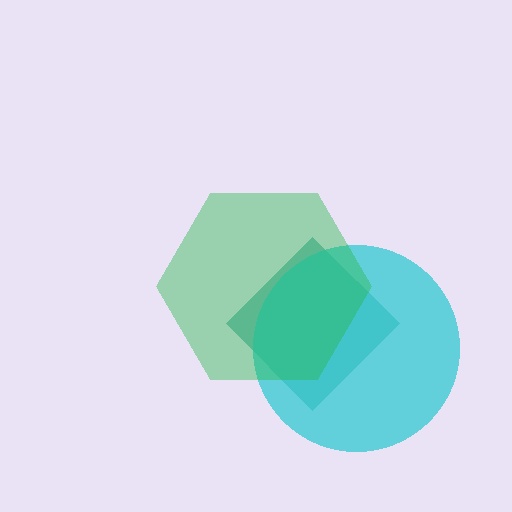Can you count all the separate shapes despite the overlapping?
Yes, there are 3 separate shapes.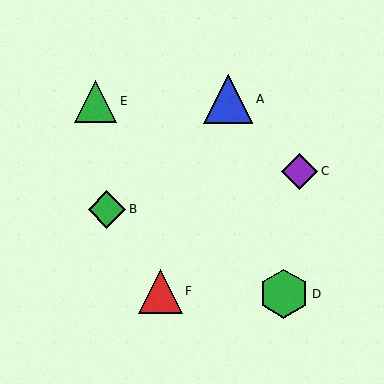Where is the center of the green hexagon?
The center of the green hexagon is at (284, 294).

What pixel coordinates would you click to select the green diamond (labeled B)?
Click at (107, 209) to select the green diamond B.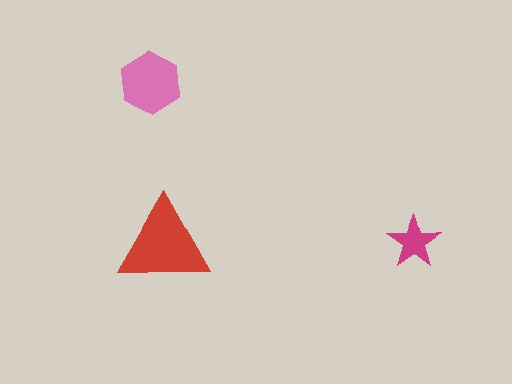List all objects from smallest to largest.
The magenta star, the pink hexagon, the red triangle.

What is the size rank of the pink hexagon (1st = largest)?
2nd.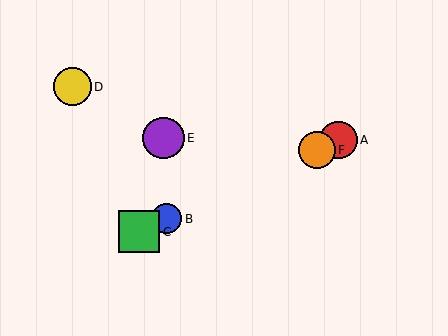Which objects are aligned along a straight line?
Objects A, B, C, F are aligned along a straight line.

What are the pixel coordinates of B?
Object B is at (167, 219).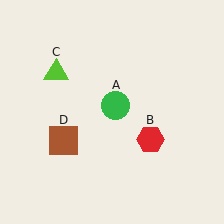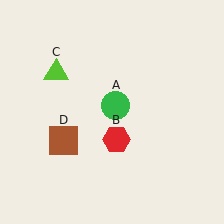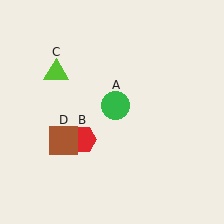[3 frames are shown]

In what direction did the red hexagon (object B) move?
The red hexagon (object B) moved left.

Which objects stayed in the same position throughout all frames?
Green circle (object A) and lime triangle (object C) and brown square (object D) remained stationary.